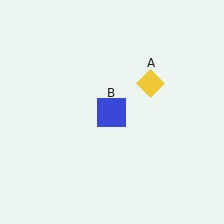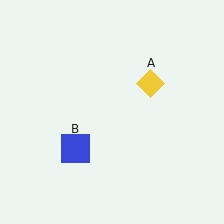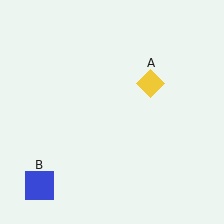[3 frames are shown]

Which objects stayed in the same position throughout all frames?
Yellow diamond (object A) remained stationary.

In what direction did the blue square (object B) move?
The blue square (object B) moved down and to the left.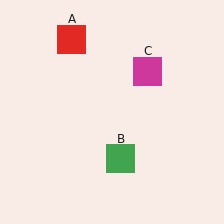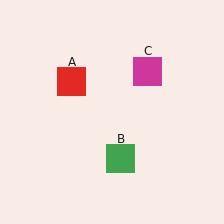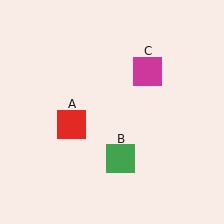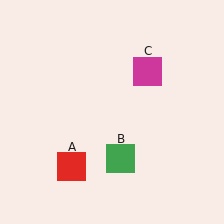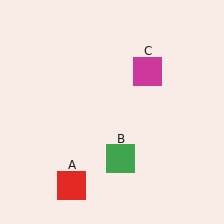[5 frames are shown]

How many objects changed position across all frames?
1 object changed position: red square (object A).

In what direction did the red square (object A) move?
The red square (object A) moved down.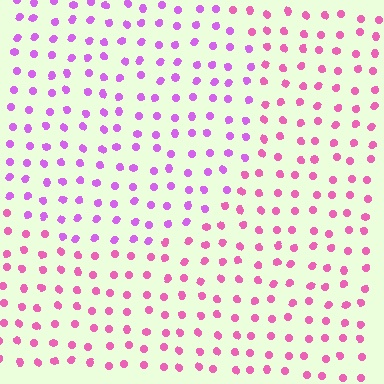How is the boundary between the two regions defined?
The boundary is defined purely by a slight shift in hue (about 33 degrees). Spacing, size, and orientation are identical on both sides.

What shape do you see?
I see a circle.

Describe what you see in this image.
The image is filled with small pink elements in a uniform arrangement. A circle-shaped region is visible where the elements are tinted to a slightly different hue, forming a subtle color boundary.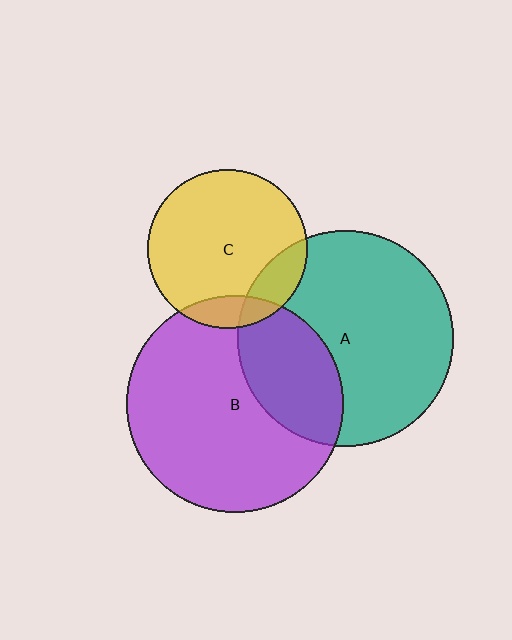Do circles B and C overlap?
Yes.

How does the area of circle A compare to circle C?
Approximately 1.8 times.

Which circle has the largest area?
Circle B (purple).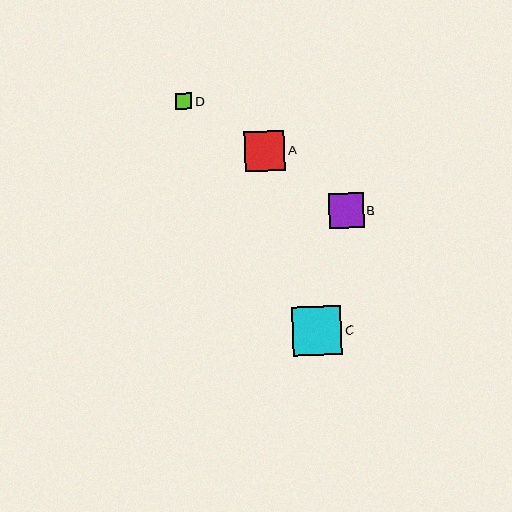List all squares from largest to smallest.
From largest to smallest: C, A, B, D.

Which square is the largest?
Square C is the largest with a size of approximately 49 pixels.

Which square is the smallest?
Square D is the smallest with a size of approximately 16 pixels.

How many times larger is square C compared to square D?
Square C is approximately 3.1 times the size of square D.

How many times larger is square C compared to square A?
Square C is approximately 1.2 times the size of square A.